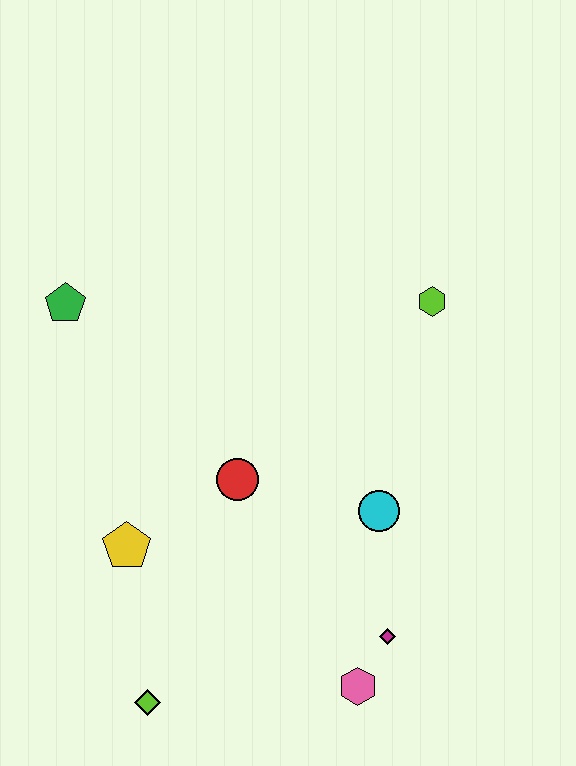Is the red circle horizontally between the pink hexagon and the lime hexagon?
No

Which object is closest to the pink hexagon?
The magenta diamond is closest to the pink hexagon.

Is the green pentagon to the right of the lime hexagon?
No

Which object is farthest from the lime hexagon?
The lime diamond is farthest from the lime hexagon.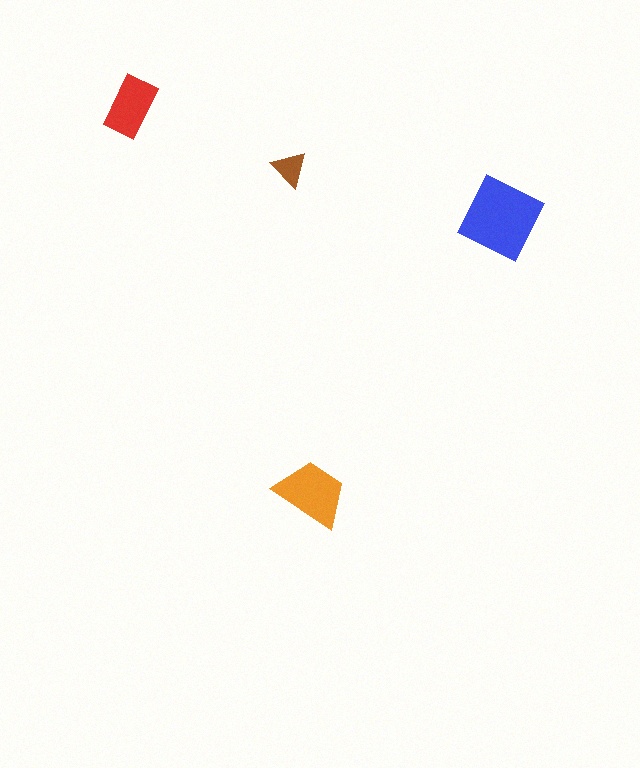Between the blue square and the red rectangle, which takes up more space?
The blue square.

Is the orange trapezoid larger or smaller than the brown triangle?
Larger.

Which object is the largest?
The blue square.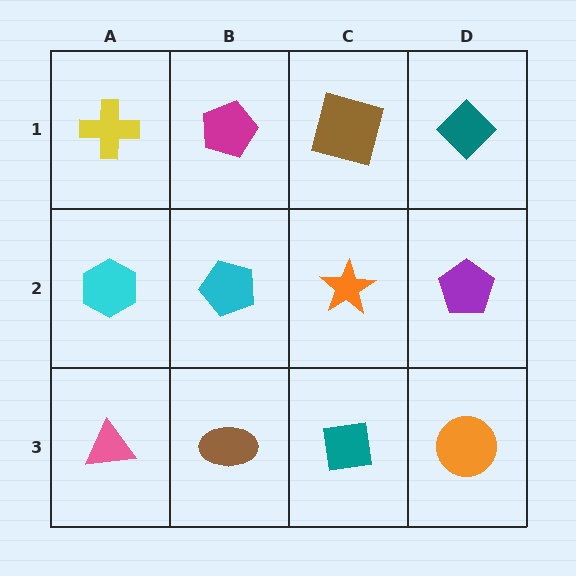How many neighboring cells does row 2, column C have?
4.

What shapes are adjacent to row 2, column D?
A teal diamond (row 1, column D), an orange circle (row 3, column D), an orange star (row 2, column C).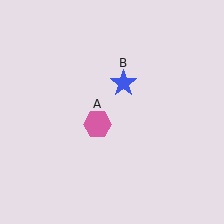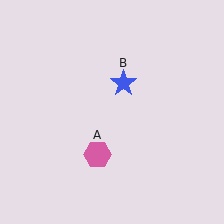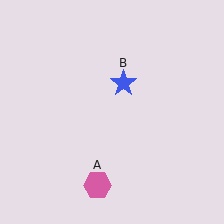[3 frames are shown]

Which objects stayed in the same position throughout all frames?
Blue star (object B) remained stationary.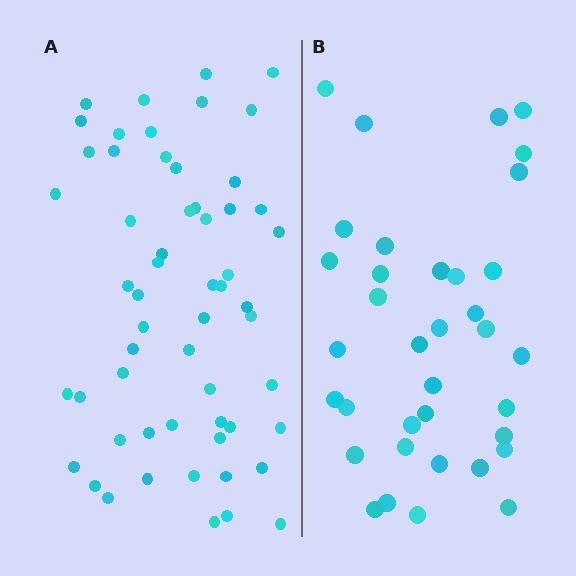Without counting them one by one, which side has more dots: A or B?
Region A (the left region) has more dots.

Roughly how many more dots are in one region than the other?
Region A has approximately 20 more dots than region B.